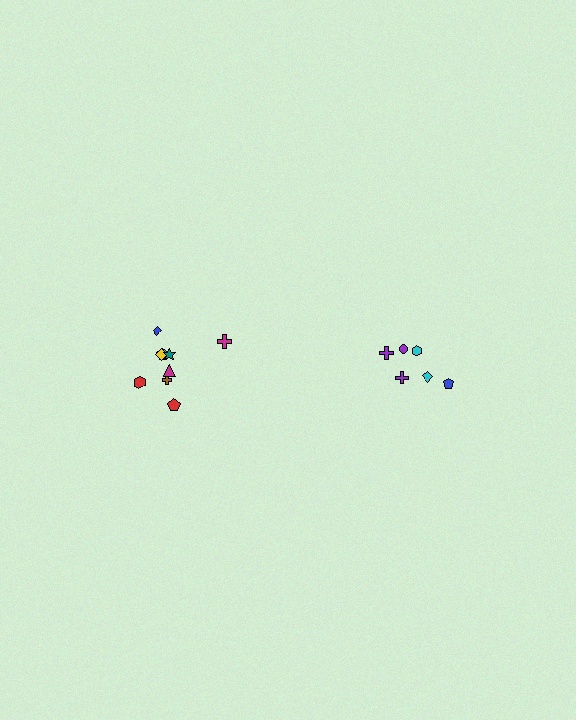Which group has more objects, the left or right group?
The left group.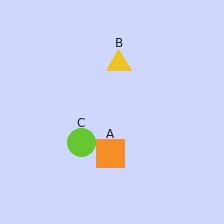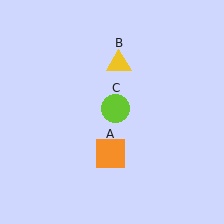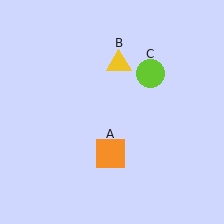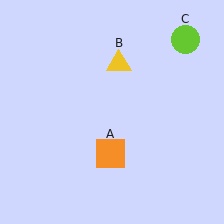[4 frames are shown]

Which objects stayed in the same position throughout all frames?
Orange square (object A) and yellow triangle (object B) remained stationary.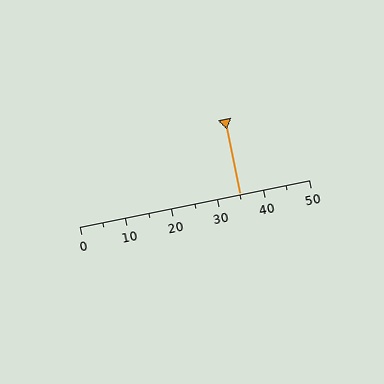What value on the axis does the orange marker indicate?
The marker indicates approximately 35.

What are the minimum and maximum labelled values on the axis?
The axis runs from 0 to 50.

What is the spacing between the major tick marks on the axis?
The major ticks are spaced 10 apart.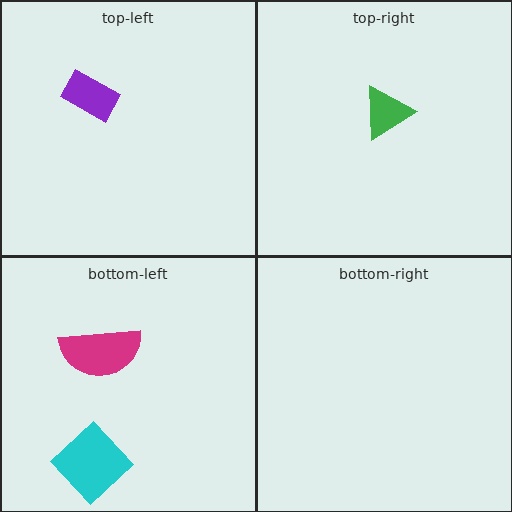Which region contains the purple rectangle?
The top-left region.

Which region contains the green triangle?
The top-right region.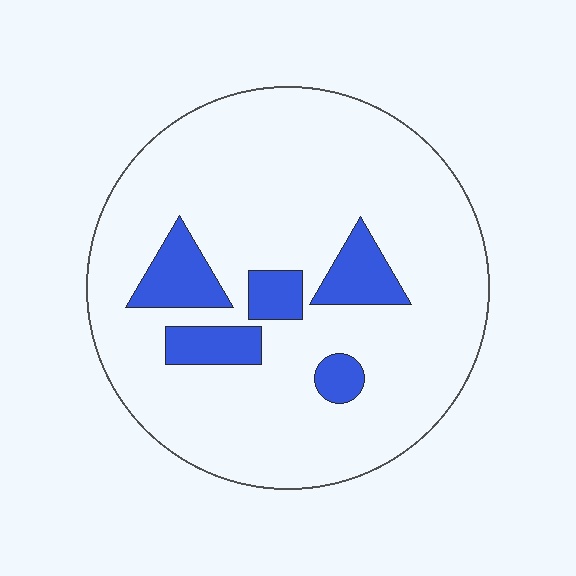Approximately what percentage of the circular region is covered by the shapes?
Approximately 15%.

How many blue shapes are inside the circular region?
5.